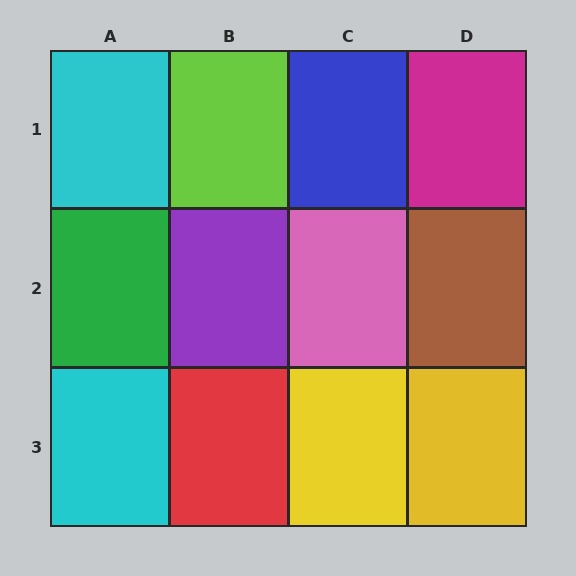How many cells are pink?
1 cell is pink.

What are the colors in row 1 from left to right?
Cyan, lime, blue, magenta.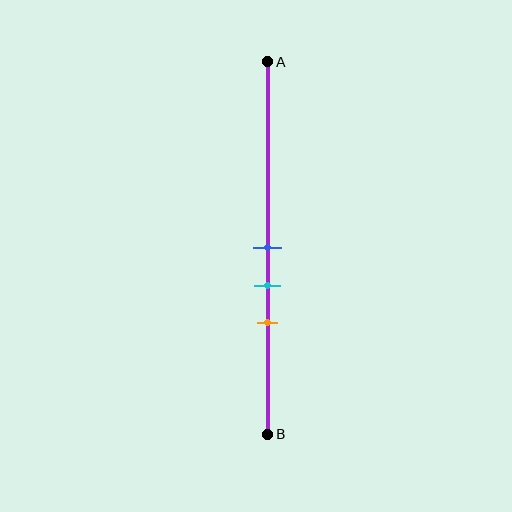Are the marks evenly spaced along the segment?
Yes, the marks are approximately evenly spaced.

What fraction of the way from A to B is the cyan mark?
The cyan mark is approximately 60% (0.6) of the way from A to B.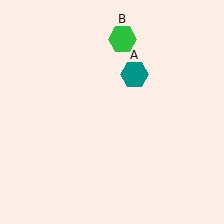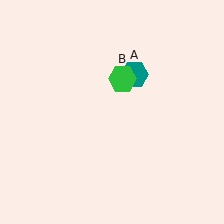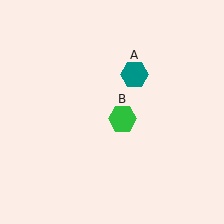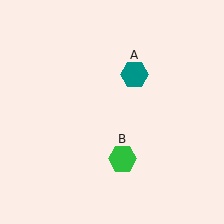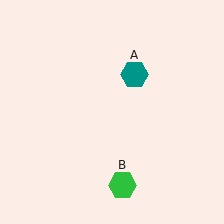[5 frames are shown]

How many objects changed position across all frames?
1 object changed position: green hexagon (object B).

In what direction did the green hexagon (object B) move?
The green hexagon (object B) moved down.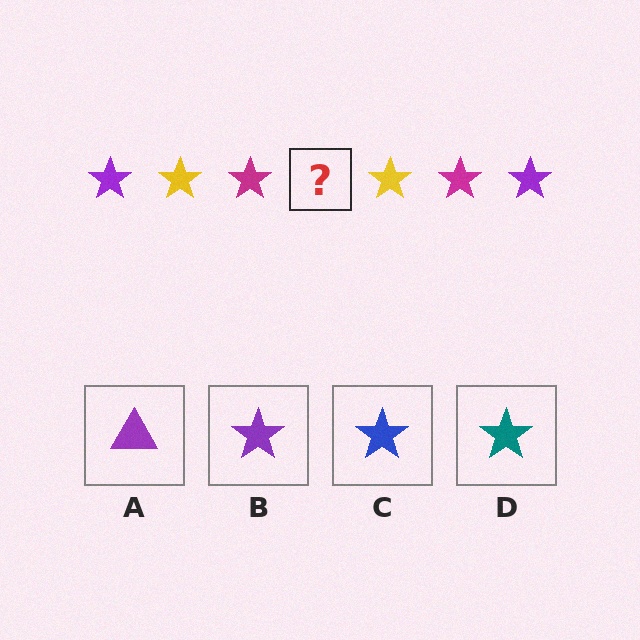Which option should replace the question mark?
Option B.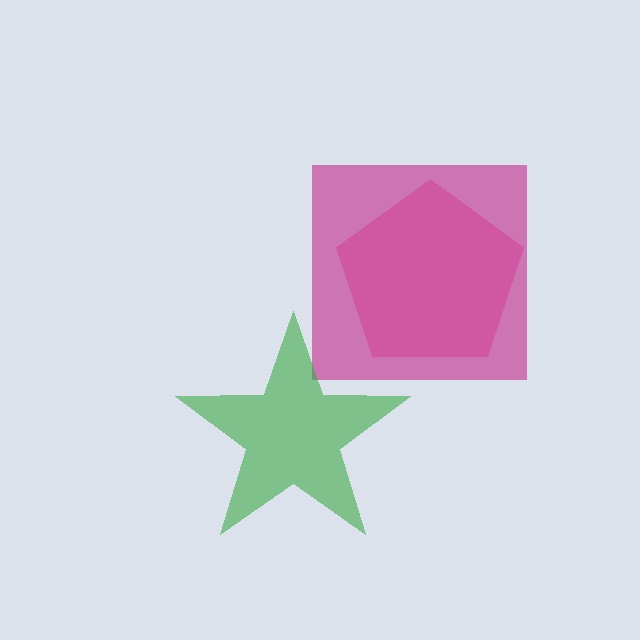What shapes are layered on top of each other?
The layered shapes are: a pink pentagon, a magenta square, a green star.